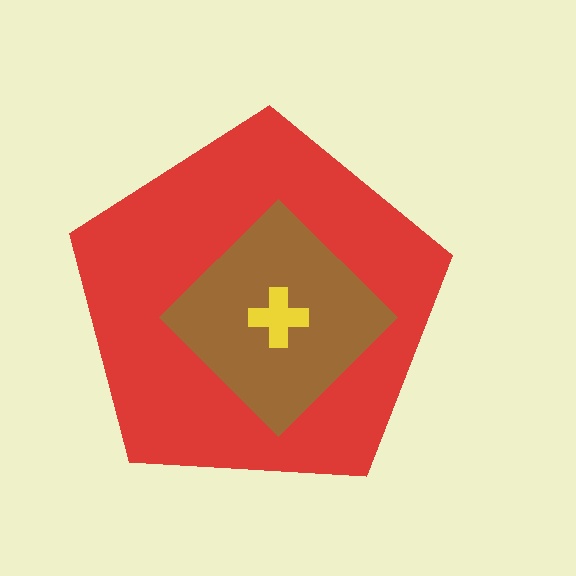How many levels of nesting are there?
3.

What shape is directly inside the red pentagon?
The brown diamond.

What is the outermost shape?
The red pentagon.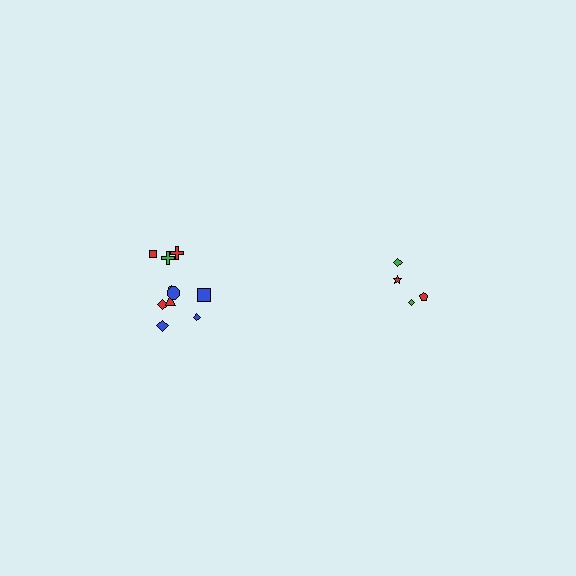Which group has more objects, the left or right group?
The left group.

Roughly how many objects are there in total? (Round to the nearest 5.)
Roughly 15 objects in total.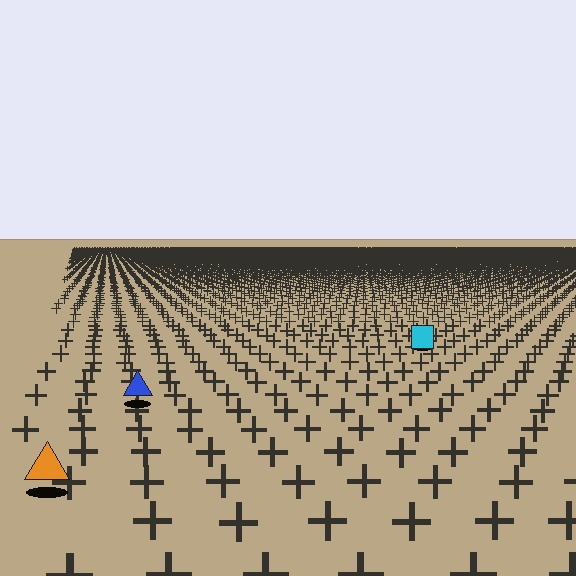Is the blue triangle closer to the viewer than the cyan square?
Yes. The blue triangle is closer — you can tell from the texture gradient: the ground texture is coarser near it.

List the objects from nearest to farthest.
From nearest to farthest: the orange triangle, the blue triangle, the cyan square.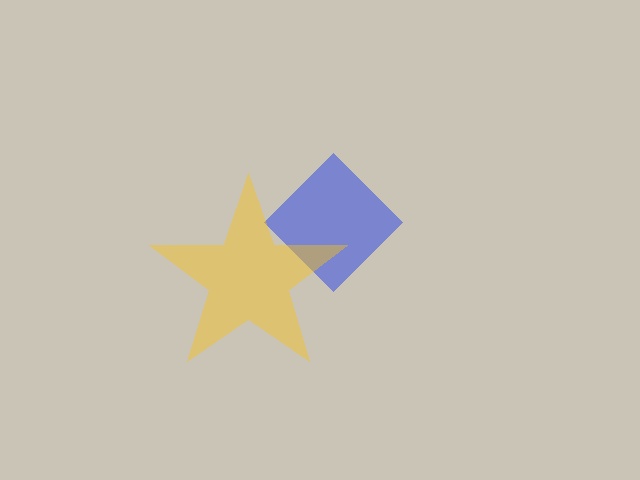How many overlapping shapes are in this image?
There are 2 overlapping shapes in the image.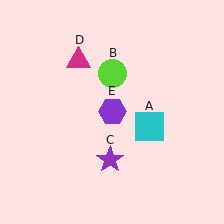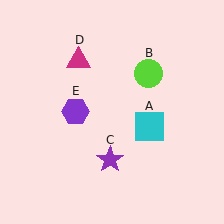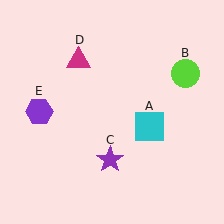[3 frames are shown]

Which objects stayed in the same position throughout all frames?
Cyan square (object A) and purple star (object C) and magenta triangle (object D) remained stationary.